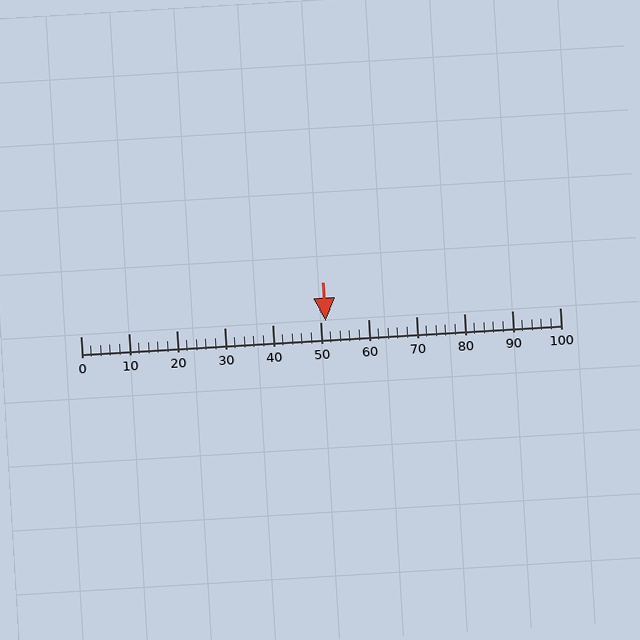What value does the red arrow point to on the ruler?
The red arrow points to approximately 51.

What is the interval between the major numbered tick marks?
The major tick marks are spaced 10 units apart.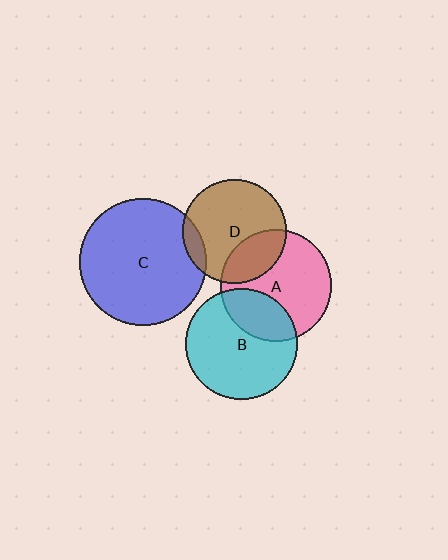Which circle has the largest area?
Circle C (blue).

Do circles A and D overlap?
Yes.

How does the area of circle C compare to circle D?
Approximately 1.5 times.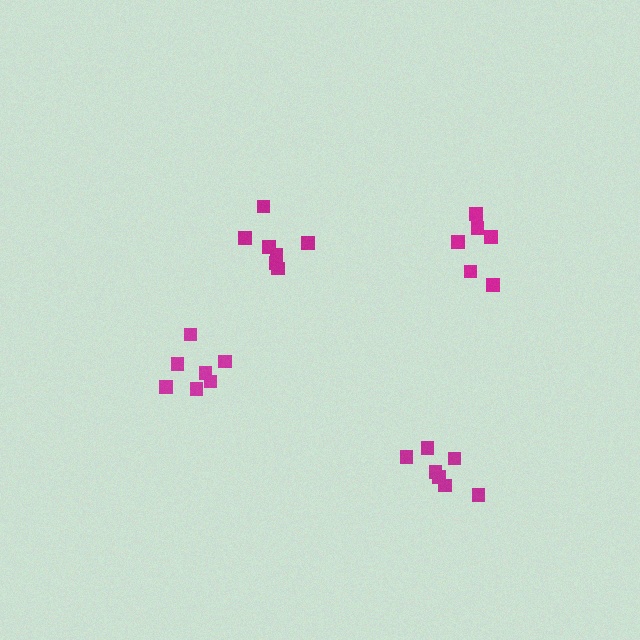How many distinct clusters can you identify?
There are 4 distinct clusters.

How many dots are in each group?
Group 1: 7 dots, Group 2: 7 dots, Group 3: 7 dots, Group 4: 6 dots (27 total).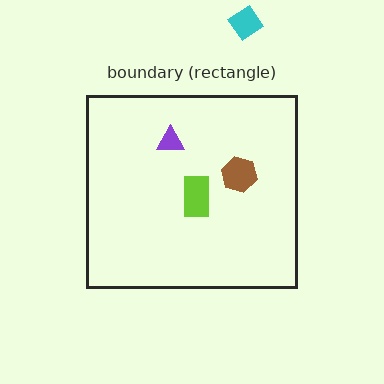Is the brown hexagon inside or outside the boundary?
Inside.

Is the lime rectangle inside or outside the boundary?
Inside.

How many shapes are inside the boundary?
3 inside, 1 outside.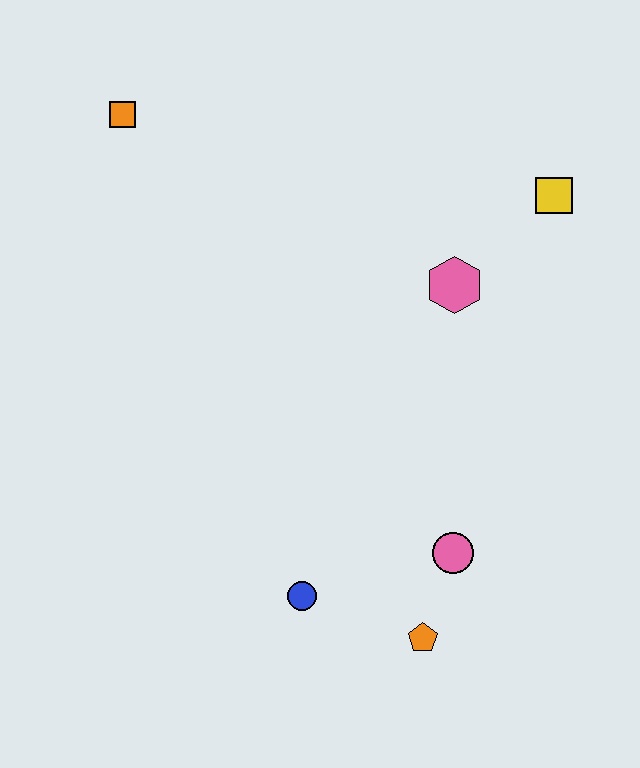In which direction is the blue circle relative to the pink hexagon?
The blue circle is below the pink hexagon.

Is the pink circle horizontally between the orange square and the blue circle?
No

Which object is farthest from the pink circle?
The orange square is farthest from the pink circle.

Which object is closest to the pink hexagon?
The yellow square is closest to the pink hexagon.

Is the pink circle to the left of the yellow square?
Yes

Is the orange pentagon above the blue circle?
No